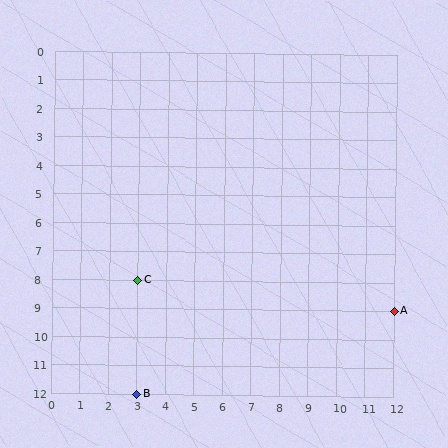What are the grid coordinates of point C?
Point C is at grid coordinates (3, 8).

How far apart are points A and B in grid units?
Points A and B are 9 columns and 3 rows apart (about 9.5 grid units diagonally).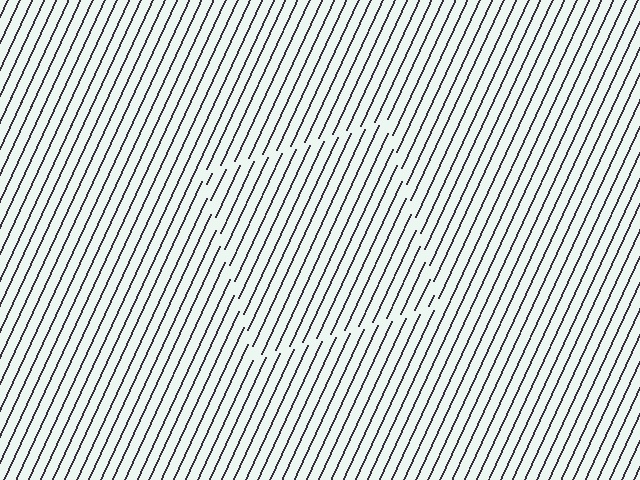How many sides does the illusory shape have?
4 sides — the line-ends trace a square.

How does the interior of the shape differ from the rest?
The interior of the shape contains the same grating, shifted by half a period — the contour is defined by the phase discontinuity where line-ends from the inner and outer gratings abut.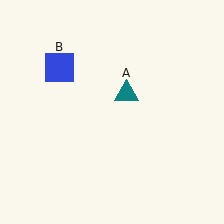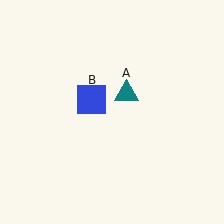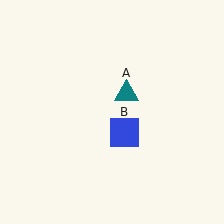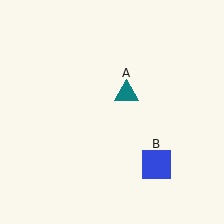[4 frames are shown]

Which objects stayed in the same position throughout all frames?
Teal triangle (object A) remained stationary.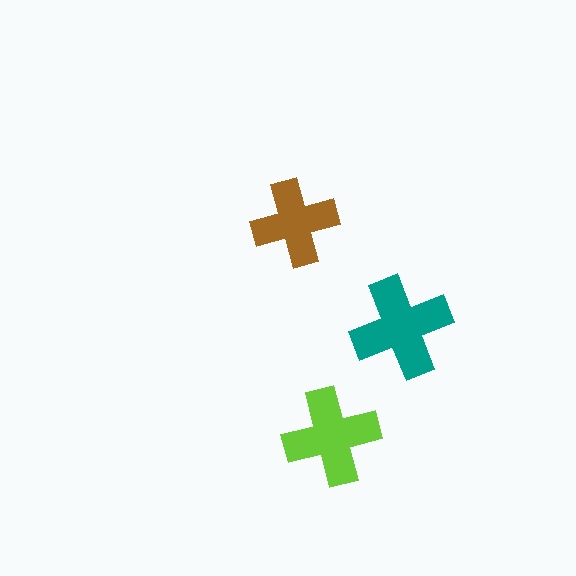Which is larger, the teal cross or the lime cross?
The teal one.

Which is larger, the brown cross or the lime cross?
The lime one.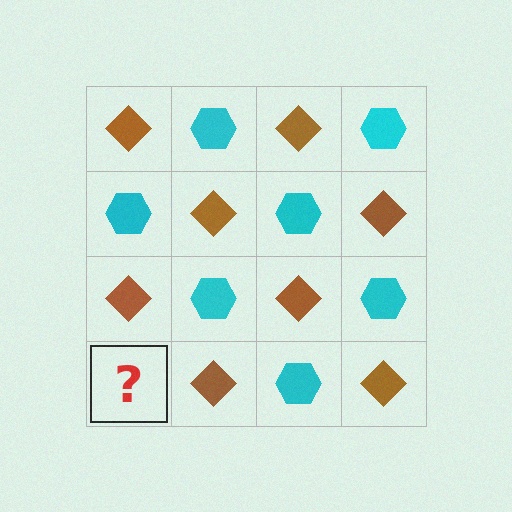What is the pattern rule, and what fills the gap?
The rule is that it alternates brown diamond and cyan hexagon in a checkerboard pattern. The gap should be filled with a cyan hexagon.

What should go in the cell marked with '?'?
The missing cell should contain a cyan hexagon.